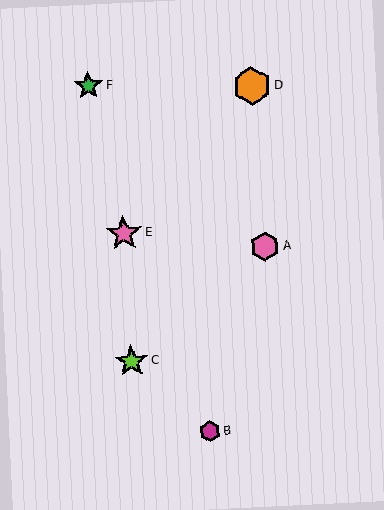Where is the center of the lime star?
The center of the lime star is at (131, 361).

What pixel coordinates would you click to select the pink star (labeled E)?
Click at (124, 233) to select the pink star E.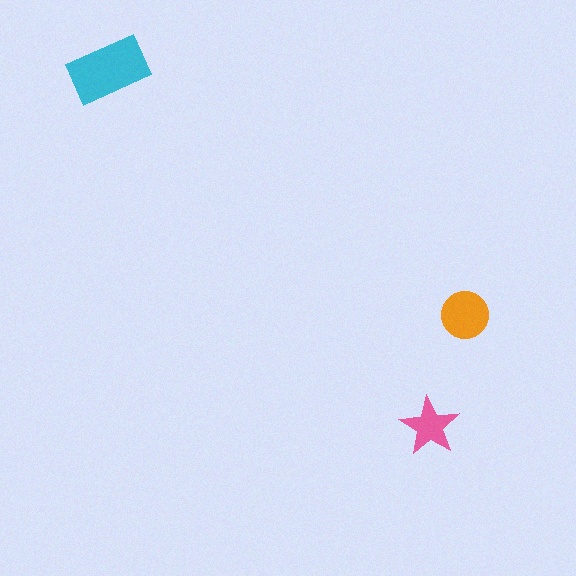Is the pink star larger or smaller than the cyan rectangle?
Smaller.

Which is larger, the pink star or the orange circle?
The orange circle.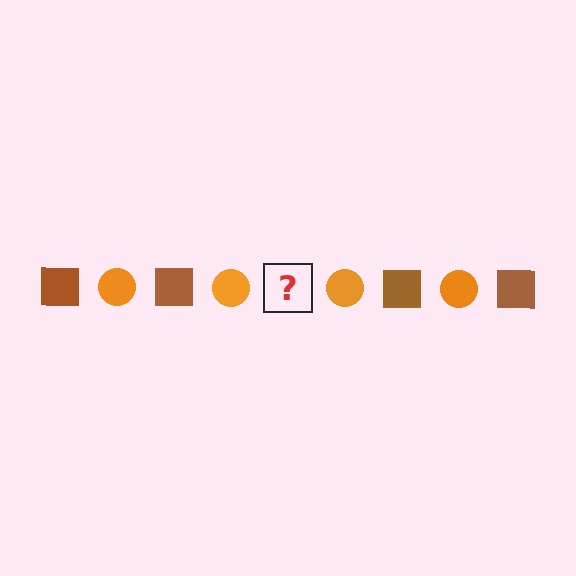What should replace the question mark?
The question mark should be replaced with a brown square.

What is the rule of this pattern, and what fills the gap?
The rule is that the pattern alternates between brown square and orange circle. The gap should be filled with a brown square.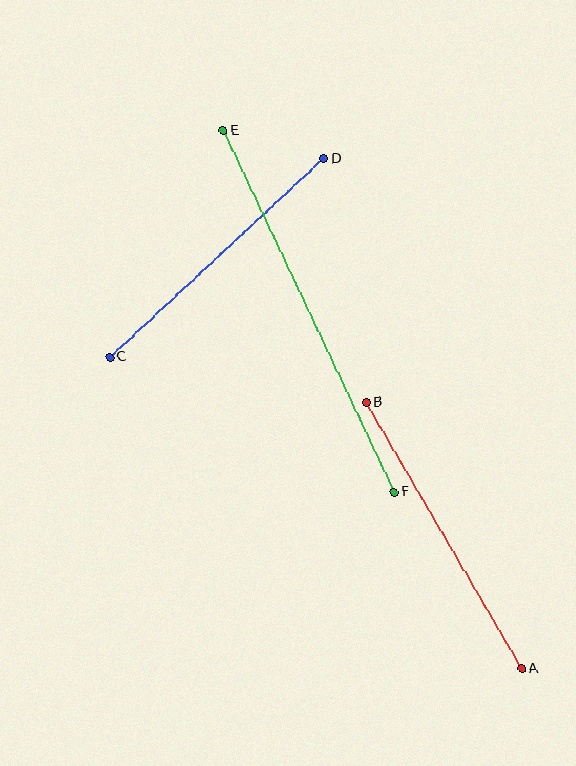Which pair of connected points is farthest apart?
Points E and F are farthest apart.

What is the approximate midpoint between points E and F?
The midpoint is at approximately (309, 312) pixels.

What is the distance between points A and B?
The distance is approximately 308 pixels.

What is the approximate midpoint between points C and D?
The midpoint is at approximately (217, 258) pixels.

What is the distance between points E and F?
The distance is approximately 400 pixels.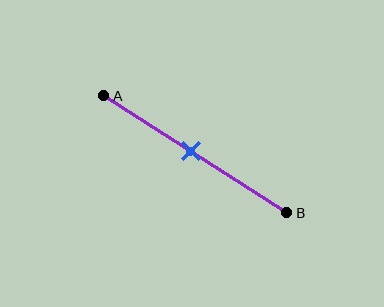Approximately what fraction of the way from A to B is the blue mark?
The blue mark is approximately 50% of the way from A to B.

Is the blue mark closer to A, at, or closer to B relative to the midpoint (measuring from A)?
The blue mark is approximately at the midpoint of segment AB.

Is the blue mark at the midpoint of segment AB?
Yes, the mark is approximately at the midpoint.